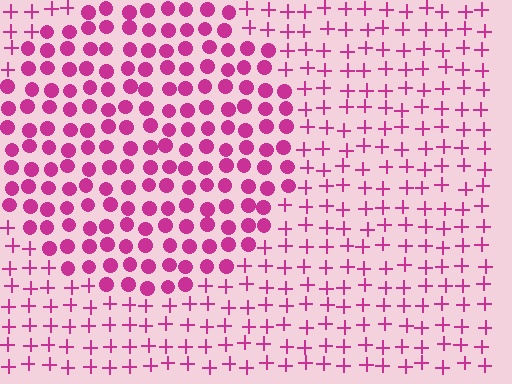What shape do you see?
I see a circle.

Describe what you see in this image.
The image is filled with small magenta elements arranged in a uniform grid. A circle-shaped region contains circles, while the surrounding area contains plus signs. The boundary is defined purely by the change in element shape.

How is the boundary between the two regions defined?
The boundary is defined by a change in element shape: circles inside vs. plus signs outside. All elements share the same color and spacing.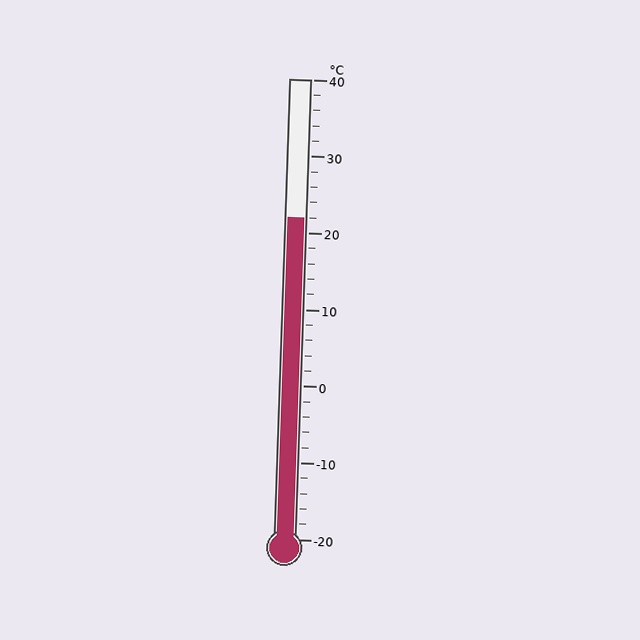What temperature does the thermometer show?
The thermometer shows approximately 22°C.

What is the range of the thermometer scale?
The thermometer scale ranges from -20°C to 40°C.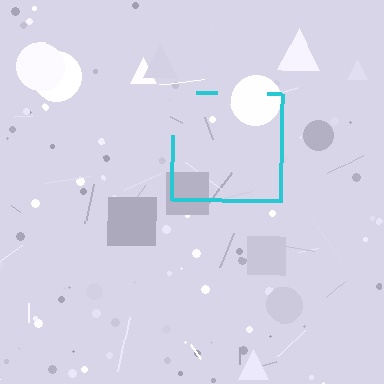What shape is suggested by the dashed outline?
The dashed outline suggests a square.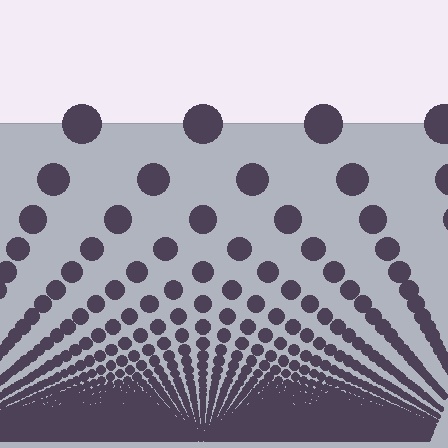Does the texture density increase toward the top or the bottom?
Density increases toward the bottom.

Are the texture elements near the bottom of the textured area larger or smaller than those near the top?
Smaller. The gradient is inverted — elements near the bottom are smaller and denser.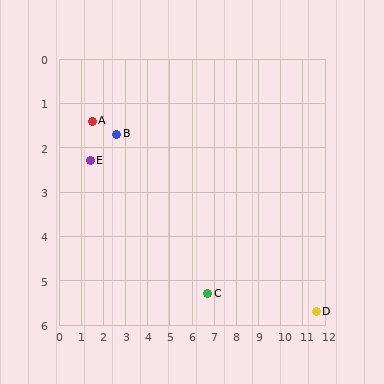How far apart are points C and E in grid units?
Points C and E are about 6.1 grid units apart.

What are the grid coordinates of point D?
Point D is at approximately (11.6, 5.7).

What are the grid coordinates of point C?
Point C is at approximately (6.7, 5.3).